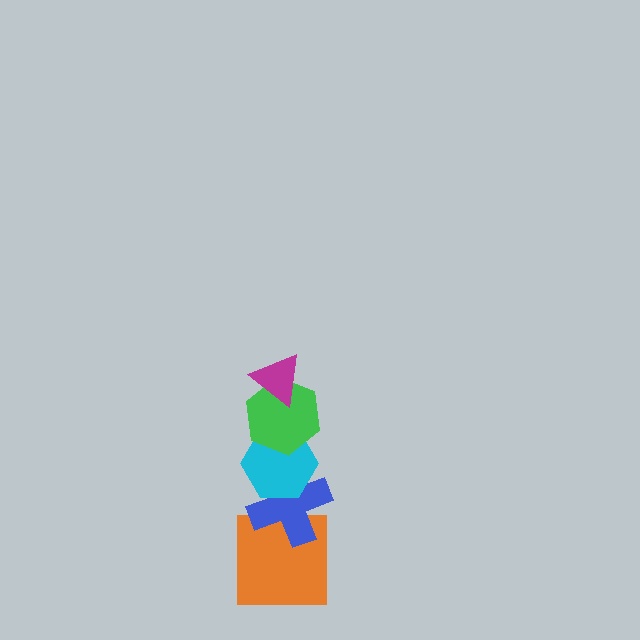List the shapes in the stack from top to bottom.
From top to bottom: the magenta triangle, the green hexagon, the cyan hexagon, the blue cross, the orange square.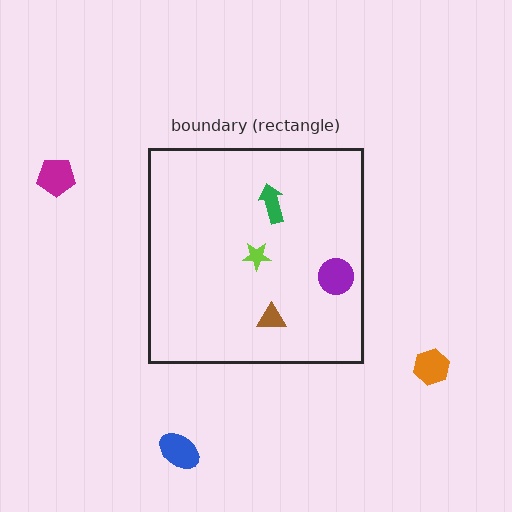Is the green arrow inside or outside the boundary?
Inside.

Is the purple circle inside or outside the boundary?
Inside.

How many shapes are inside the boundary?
4 inside, 3 outside.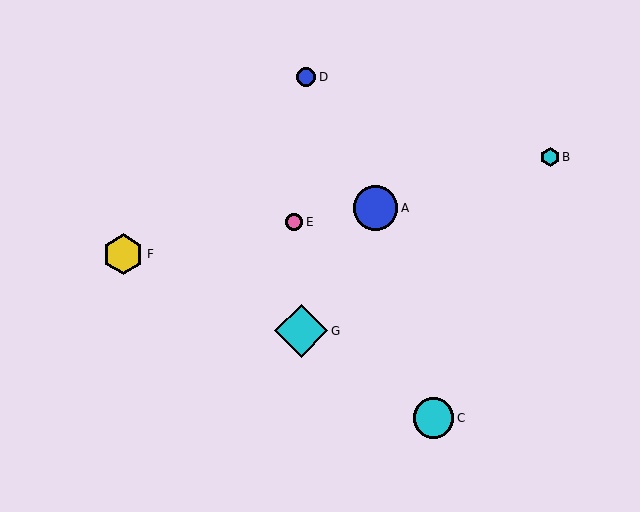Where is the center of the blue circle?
The center of the blue circle is at (375, 208).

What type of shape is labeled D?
Shape D is a blue circle.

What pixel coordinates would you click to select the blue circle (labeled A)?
Click at (375, 208) to select the blue circle A.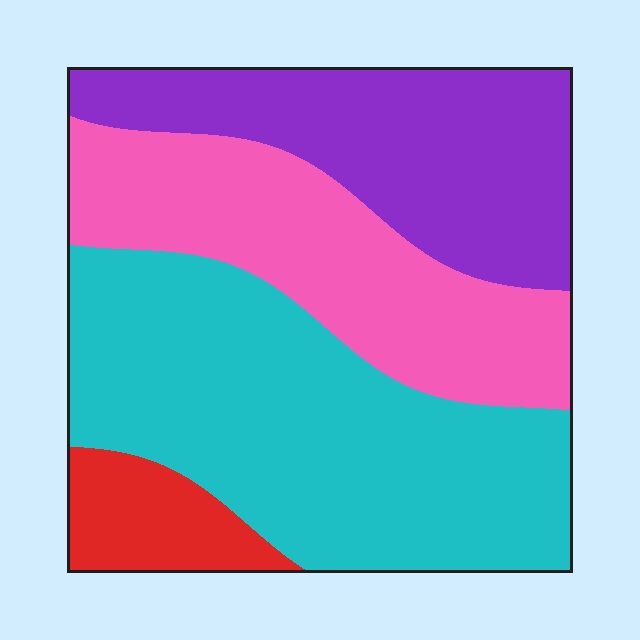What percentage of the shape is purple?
Purple takes up between a quarter and a half of the shape.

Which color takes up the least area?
Red, at roughly 10%.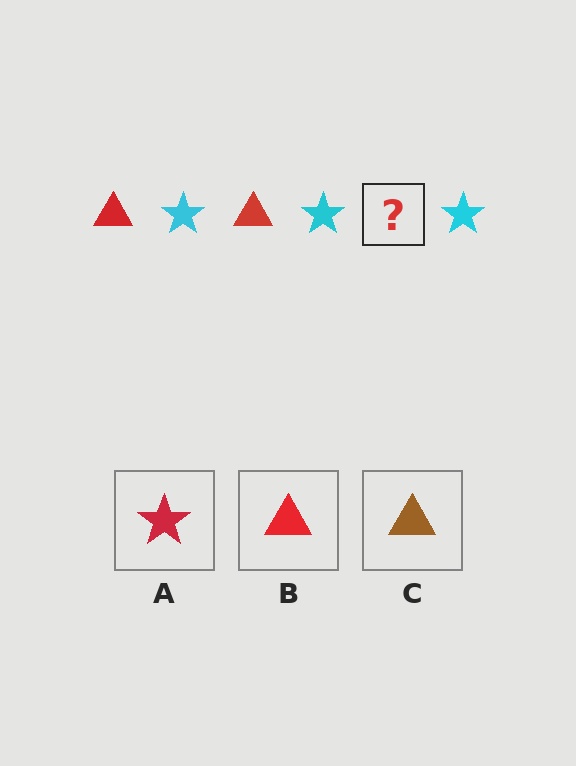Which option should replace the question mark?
Option B.